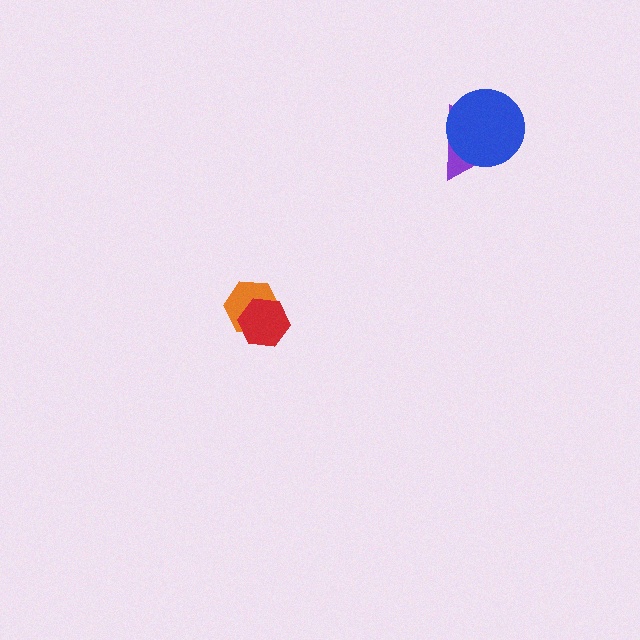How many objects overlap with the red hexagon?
1 object overlaps with the red hexagon.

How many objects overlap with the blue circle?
1 object overlaps with the blue circle.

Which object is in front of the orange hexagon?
The red hexagon is in front of the orange hexagon.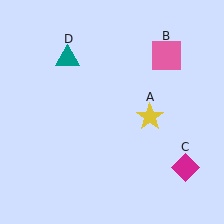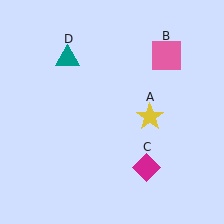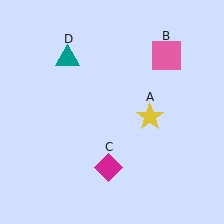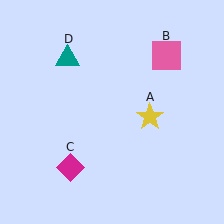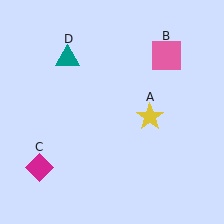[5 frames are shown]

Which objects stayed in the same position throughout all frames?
Yellow star (object A) and pink square (object B) and teal triangle (object D) remained stationary.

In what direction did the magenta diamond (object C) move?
The magenta diamond (object C) moved left.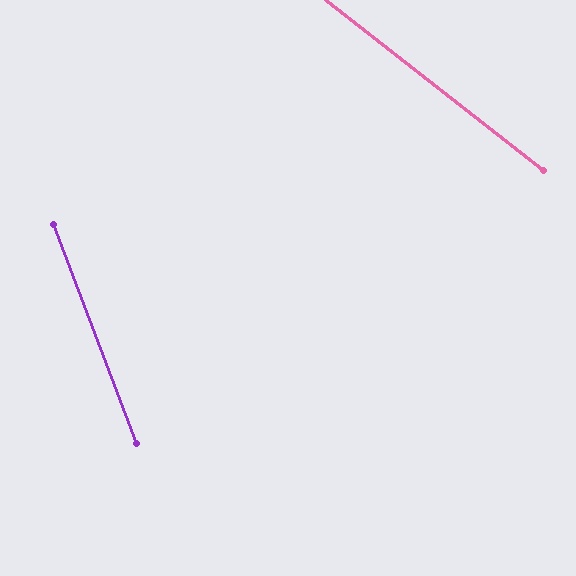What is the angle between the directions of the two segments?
Approximately 31 degrees.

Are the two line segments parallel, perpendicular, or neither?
Neither parallel nor perpendicular — they differ by about 31°.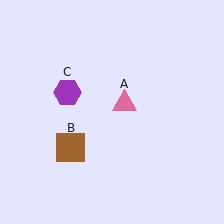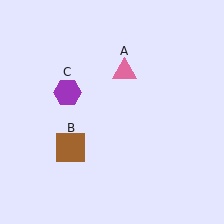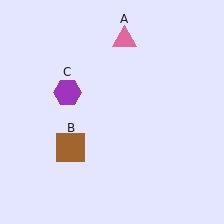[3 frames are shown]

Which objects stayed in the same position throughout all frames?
Brown square (object B) and purple hexagon (object C) remained stationary.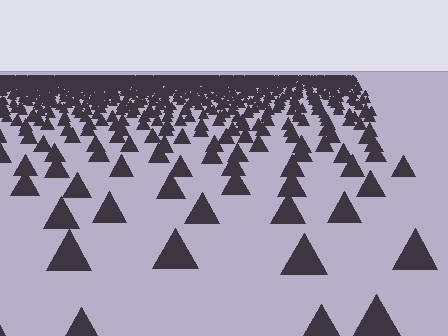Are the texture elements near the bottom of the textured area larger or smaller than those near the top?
Larger. Near the bottom, elements are closer to the viewer and appear at a bigger on-screen size.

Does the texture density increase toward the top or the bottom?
Density increases toward the top.